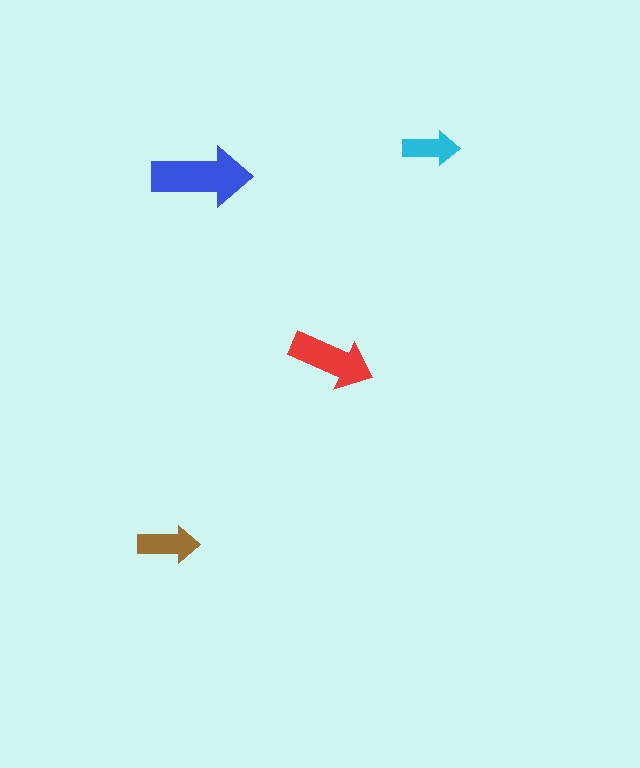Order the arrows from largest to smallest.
the blue one, the red one, the brown one, the cyan one.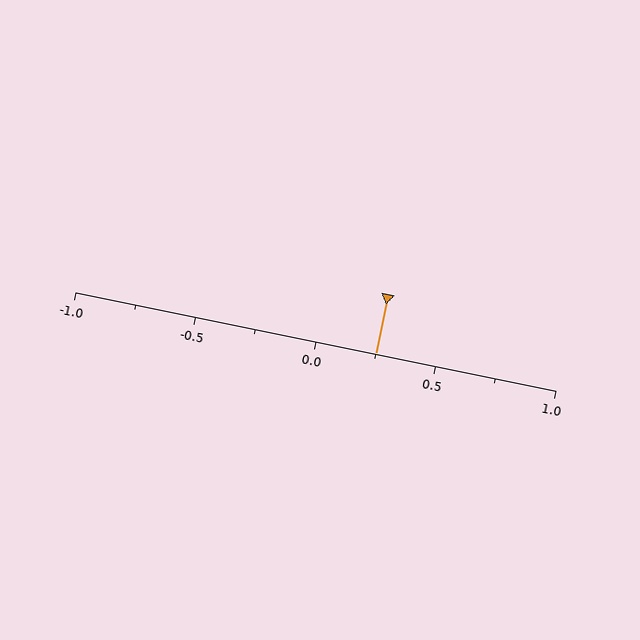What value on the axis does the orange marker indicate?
The marker indicates approximately 0.25.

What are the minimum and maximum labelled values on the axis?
The axis runs from -1.0 to 1.0.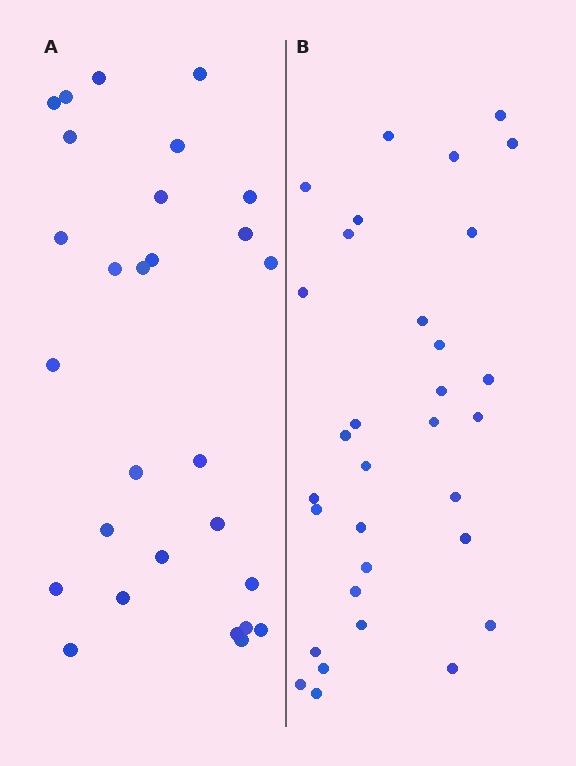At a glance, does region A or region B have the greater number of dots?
Region B (the right region) has more dots.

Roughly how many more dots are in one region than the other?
Region B has about 4 more dots than region A.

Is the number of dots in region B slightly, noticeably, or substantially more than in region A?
Region B has only slightly more — the two regions are fairly close. The ratio is roughly 1.1 to 1.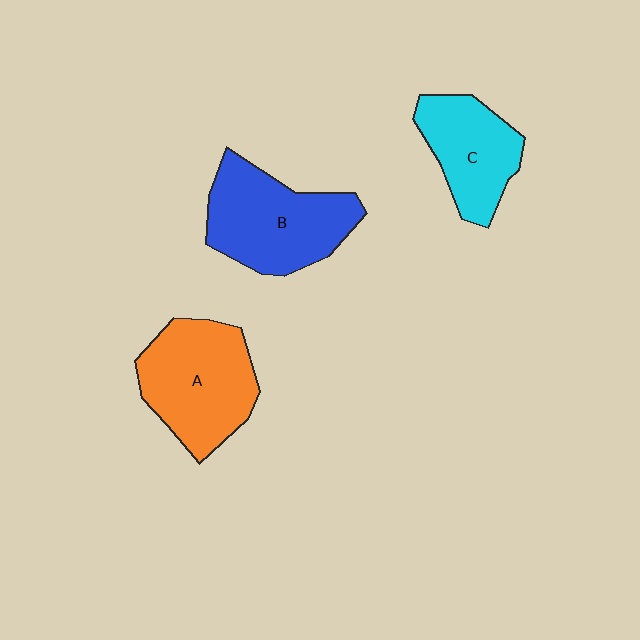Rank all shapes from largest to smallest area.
From largest to smallest: B (blue), A (orange), C (cyan).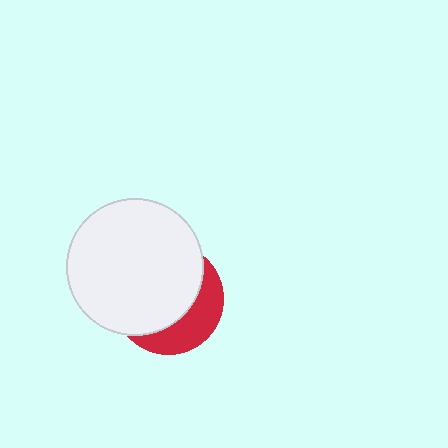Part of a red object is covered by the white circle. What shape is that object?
It is a circle.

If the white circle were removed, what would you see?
You would see the complete red circle.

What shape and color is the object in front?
The object in front is a white circle.